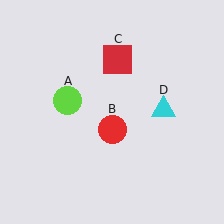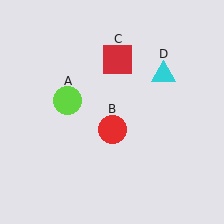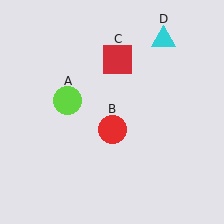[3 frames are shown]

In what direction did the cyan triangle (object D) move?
The cyan triangle (object D) moved up.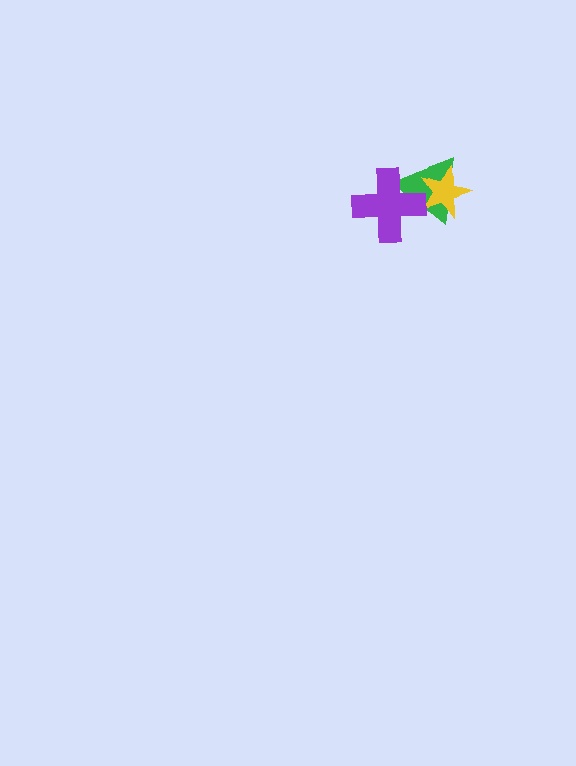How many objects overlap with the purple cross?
2 objects overlap with the purple cross.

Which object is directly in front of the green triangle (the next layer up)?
The yellow star is directly in front of the green triangle.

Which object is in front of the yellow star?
The purple cross is in front of the yellow star.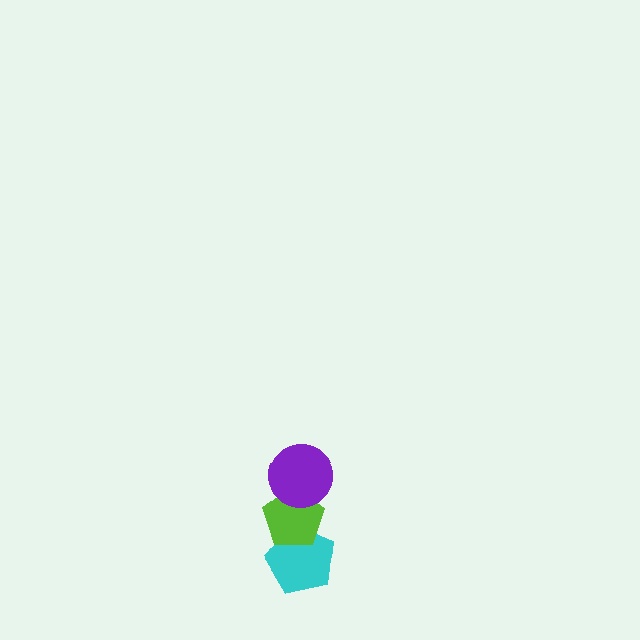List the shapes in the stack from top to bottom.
From top to bottom: the purple circle, the lime pentagon, the cyan pentagon.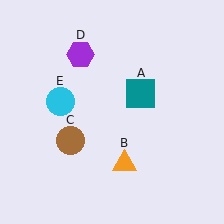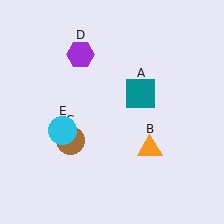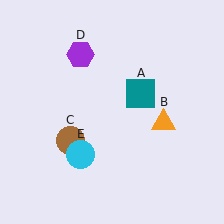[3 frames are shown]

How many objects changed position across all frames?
2 objects changed position: orange triangle (object B), cyan circle (object E).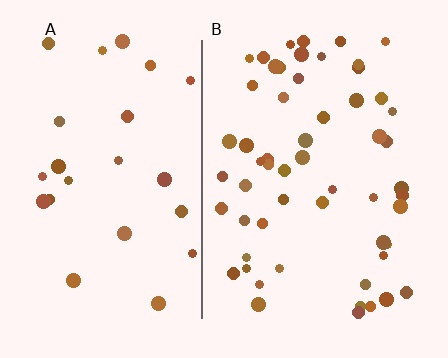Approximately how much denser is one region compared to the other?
Approximately 2.3× — region B over region A.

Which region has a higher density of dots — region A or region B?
B (the right).